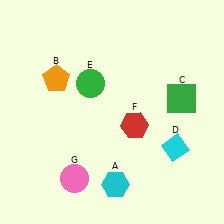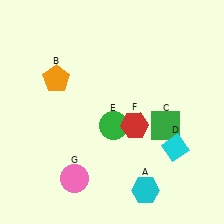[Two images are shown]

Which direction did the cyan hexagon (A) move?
The cyan hexagon (A) moved right.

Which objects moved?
The objects that moved are: the cyan hexagon (A), the green square (C), the green circle (E).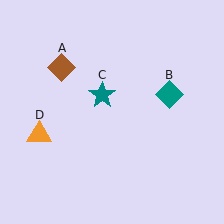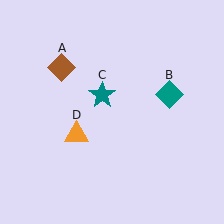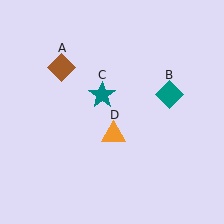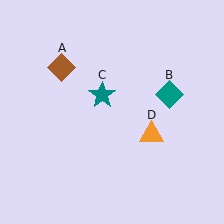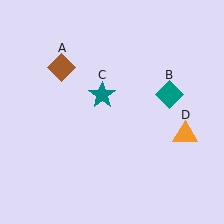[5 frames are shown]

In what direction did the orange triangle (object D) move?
The orange triangle (object D) moved right.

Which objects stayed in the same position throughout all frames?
Brown diamond (object A) and teal diamond (object B) and teal star (object C) remained stationary.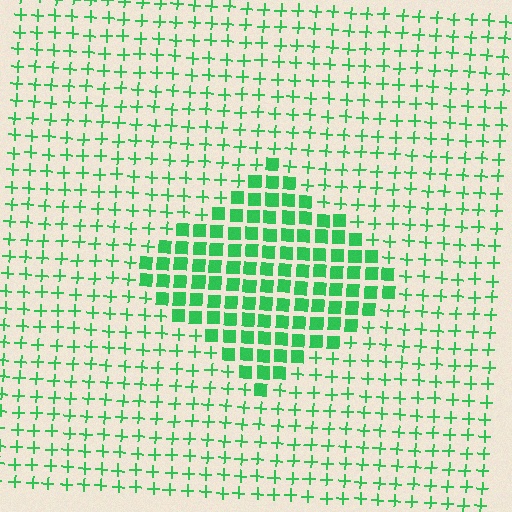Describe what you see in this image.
The image is filled with small green elements arranged in a uniform grid. A diamond-shaped region contains squares, while the surrounding area contains plus signs. The boundary is defined purely by the change in element shape.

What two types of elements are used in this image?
The image uses squares inside the diamond region and plus signs outside it.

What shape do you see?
I see a diamond.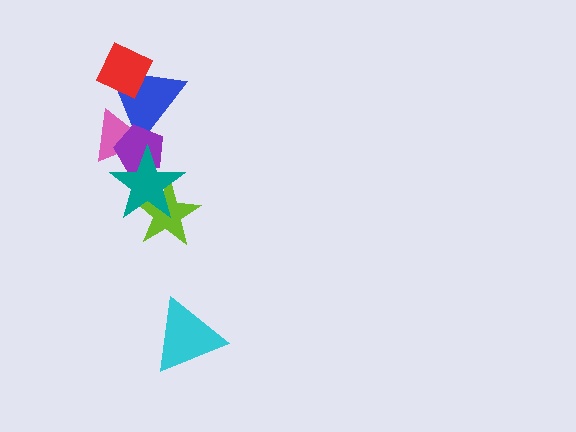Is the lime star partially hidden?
Yes, it is partially covered by another shape.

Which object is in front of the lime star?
The teal star is in front of the lime star.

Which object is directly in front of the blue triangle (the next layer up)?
The purple pentagon is directly in front of the blue triangle.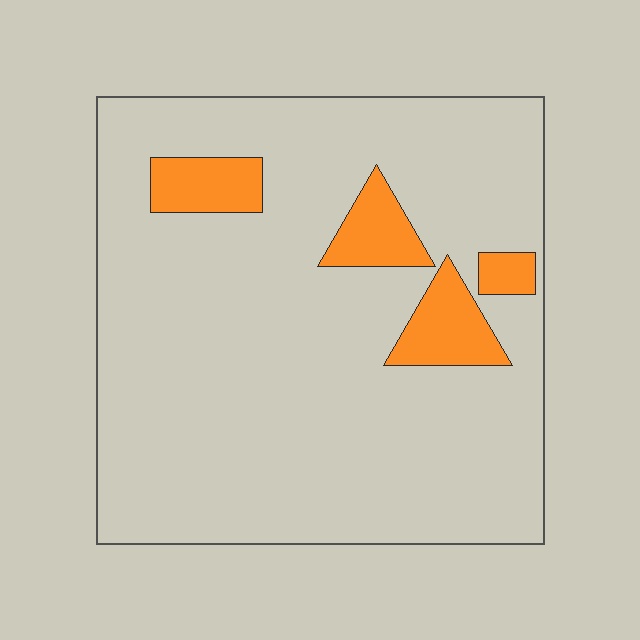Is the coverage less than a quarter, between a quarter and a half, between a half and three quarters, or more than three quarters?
Less than a quarter.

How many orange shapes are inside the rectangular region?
4.